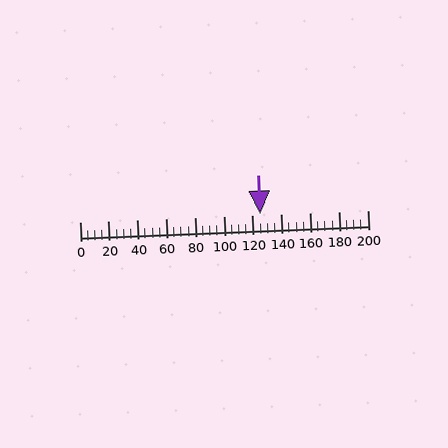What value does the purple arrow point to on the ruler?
The purple arrow points to approximately 125.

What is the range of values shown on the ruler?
The ruler shows values from 0 to 200.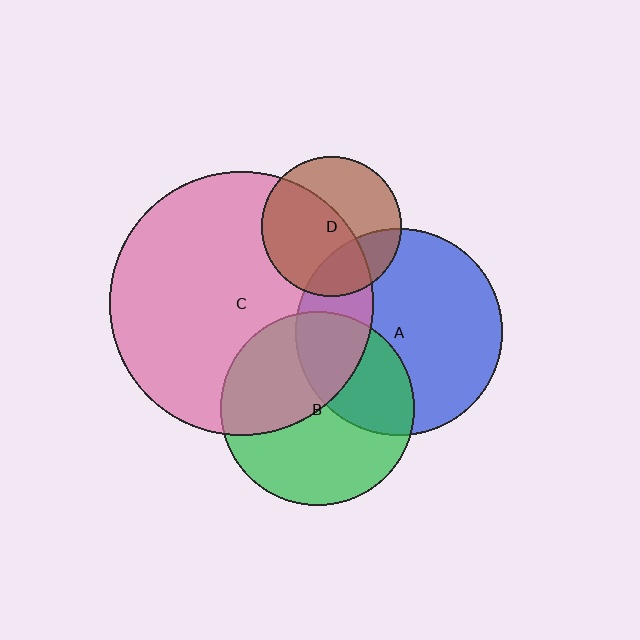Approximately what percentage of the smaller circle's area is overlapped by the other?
Approximately 25%.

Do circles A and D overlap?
Yes.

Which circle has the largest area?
Circle C (pink).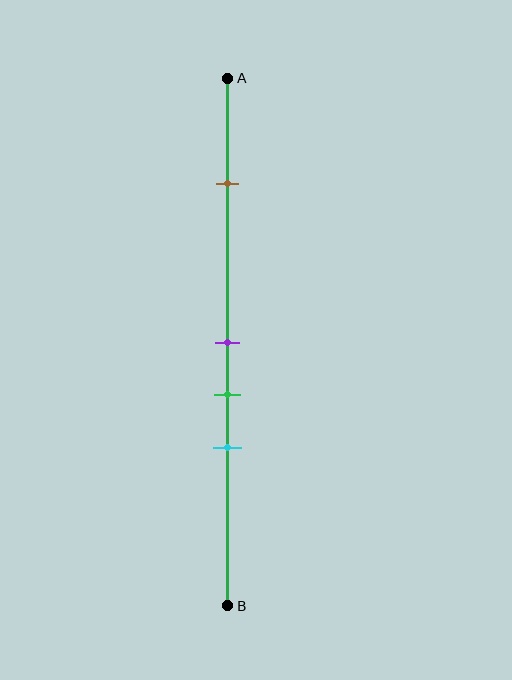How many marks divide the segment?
There are 4 marks dividing the segment.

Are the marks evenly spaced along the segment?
No, the marks are not evenly spaced.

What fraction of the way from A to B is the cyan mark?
The cyan mark is approximately 70% (0.7) of the way from A to B.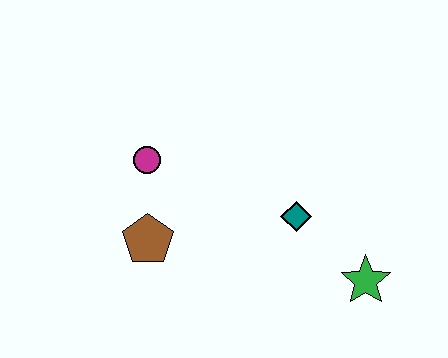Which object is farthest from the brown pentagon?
The green star is farthest from the brown pentagon.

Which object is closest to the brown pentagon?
The magenta circle is closest to the brown pentagon.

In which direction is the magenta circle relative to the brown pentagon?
The magenta circle is above the brown pentagon.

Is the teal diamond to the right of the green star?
No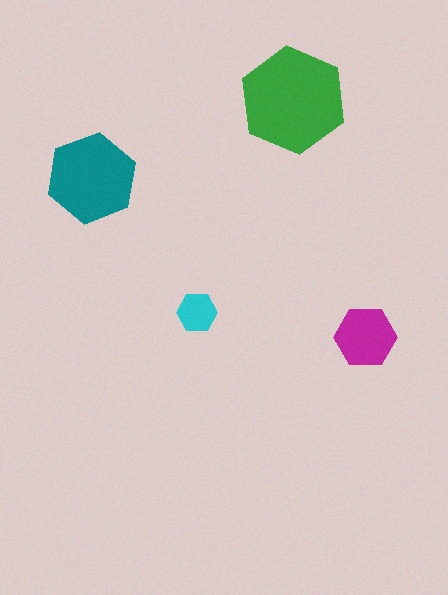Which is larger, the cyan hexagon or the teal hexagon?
The teal one.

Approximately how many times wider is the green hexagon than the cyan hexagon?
About 2.5 times wider.